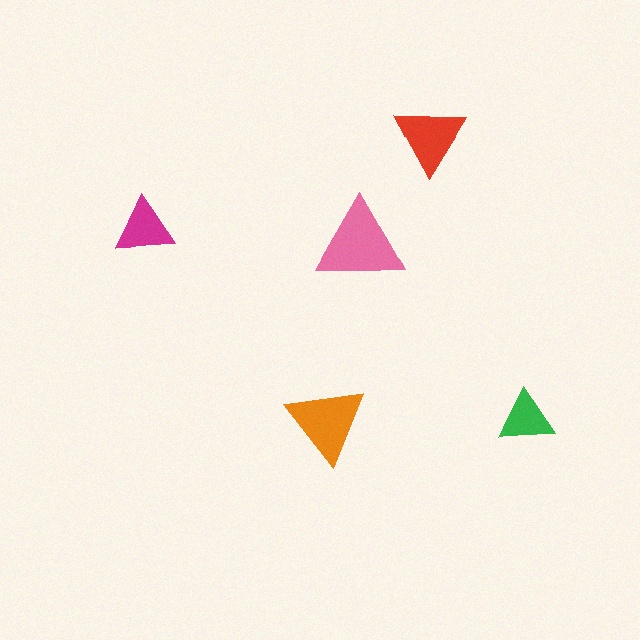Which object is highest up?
The red triangle is topmost.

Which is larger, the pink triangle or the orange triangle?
The pink one.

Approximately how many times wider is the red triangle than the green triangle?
About 1.5 times wider.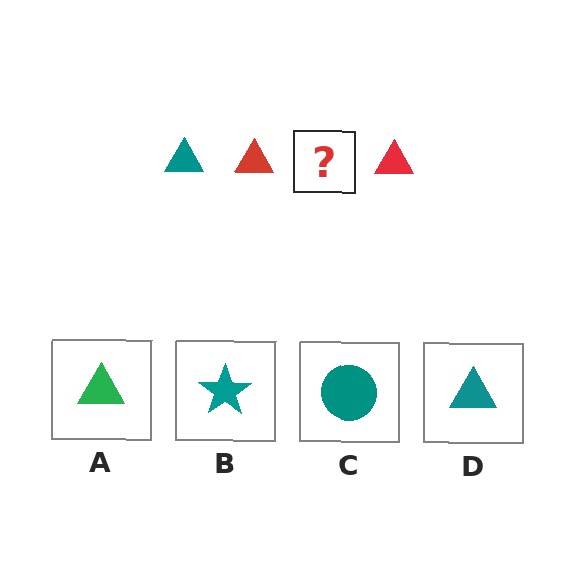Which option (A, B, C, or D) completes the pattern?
D.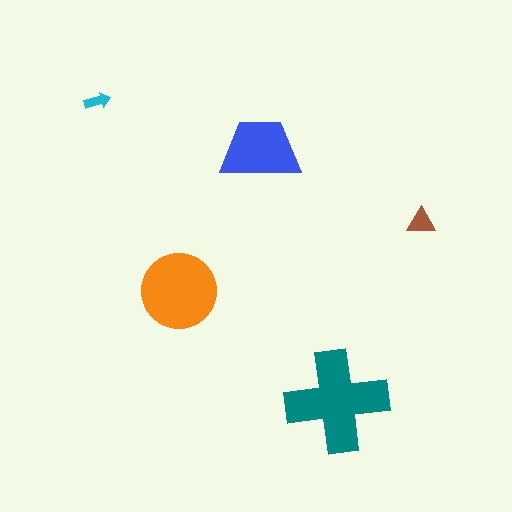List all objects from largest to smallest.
The teal cross, the orange circle, the blue trapezoid, the brown triangle, the cyan arrow.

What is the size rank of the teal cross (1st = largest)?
1st.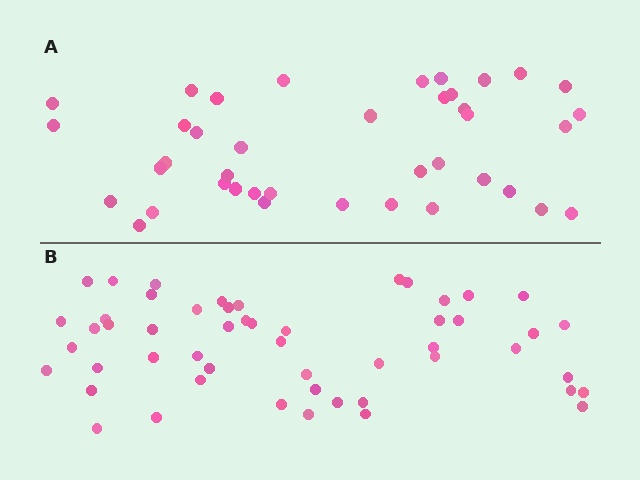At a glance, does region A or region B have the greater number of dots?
Region B (the bottom region) has more dots.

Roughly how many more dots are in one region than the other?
Region B has roughly 12 or so more dots than region A.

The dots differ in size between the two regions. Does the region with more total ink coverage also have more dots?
No. Region A has more total ink coverage because its dots are larger, but region B actually contains more individual dots. Total area can be misleading — the number of items is what matters here.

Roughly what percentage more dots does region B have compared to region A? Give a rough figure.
About 30% more.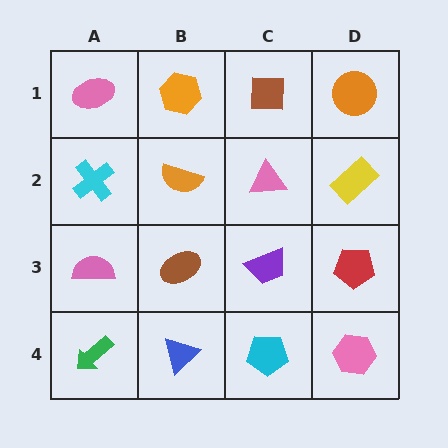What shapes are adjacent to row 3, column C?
A pink triangle (row 2, column C), a cyan pentagon (row 4, column C), a brown ellipse (row 3, column B), a red pentagon (row 3, column D).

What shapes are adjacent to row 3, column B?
An orange semicircle (row 2, column B), a blue triangle (row 4, column B), a pink semicircle (row 3, column A), a purple trapezoid (row 3, column C).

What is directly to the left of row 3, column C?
A brown ellipse.